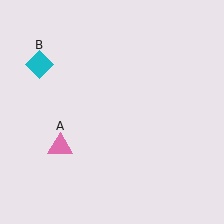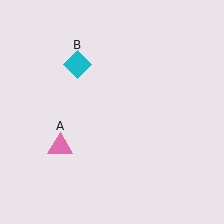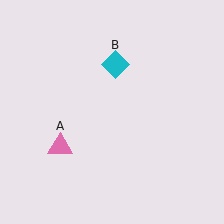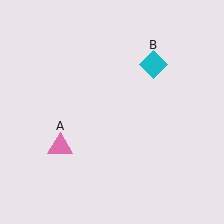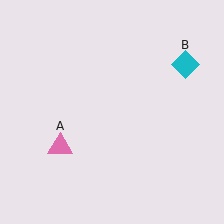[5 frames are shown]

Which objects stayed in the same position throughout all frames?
Pink triangle (object A) remained stationary.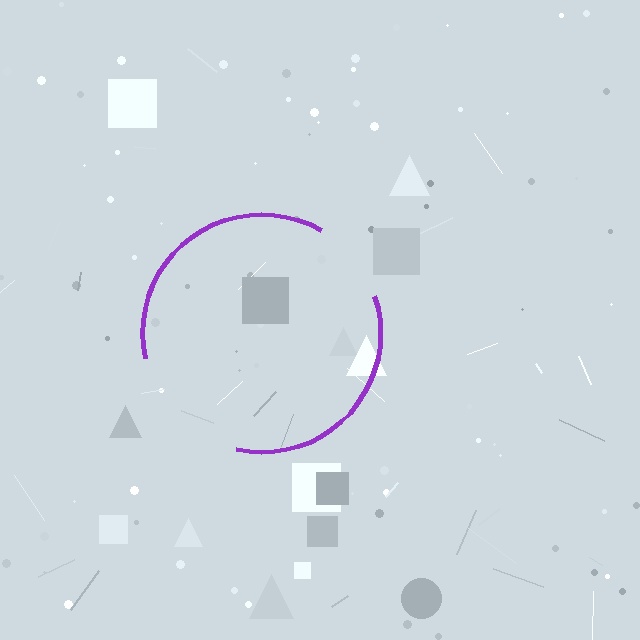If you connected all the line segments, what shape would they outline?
They would outline a circle.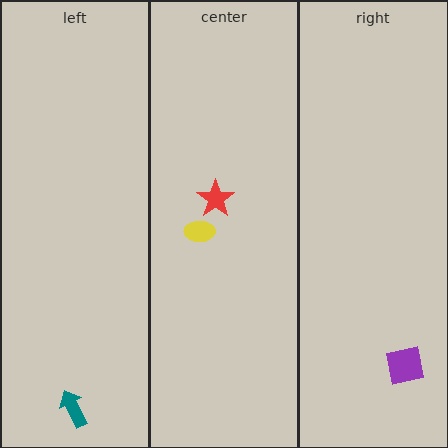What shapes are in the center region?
The red star, the yellow ellipse.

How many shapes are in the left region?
1.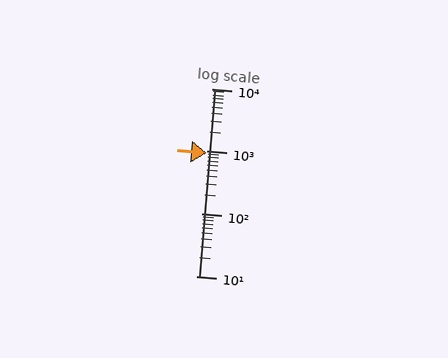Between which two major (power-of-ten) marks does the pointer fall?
The pointer is between 100 and 1000.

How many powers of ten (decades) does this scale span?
The scale spans 3 decades, from 10 to 10000.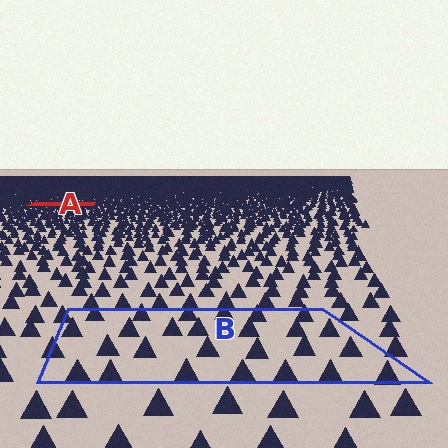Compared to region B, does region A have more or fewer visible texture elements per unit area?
Region A has more texture elements per unit area — they are packed more densely because it is farther away.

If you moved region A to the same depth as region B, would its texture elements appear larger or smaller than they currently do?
They would appear larger. At a closer depth, the same texture elements are projected at a bigger on-screen size.